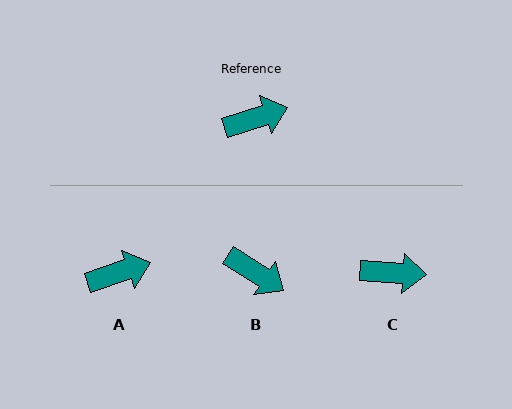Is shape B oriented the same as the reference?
No, it is off by about 51 degrees.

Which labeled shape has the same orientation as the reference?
A.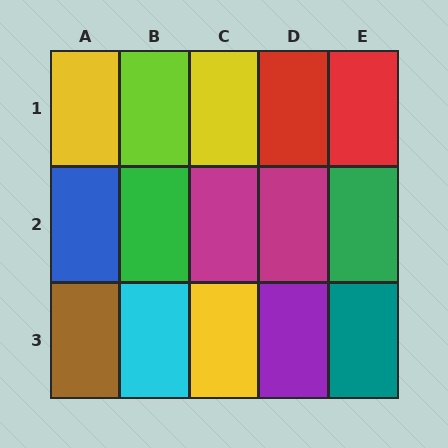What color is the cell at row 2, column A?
Blue.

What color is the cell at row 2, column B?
Green.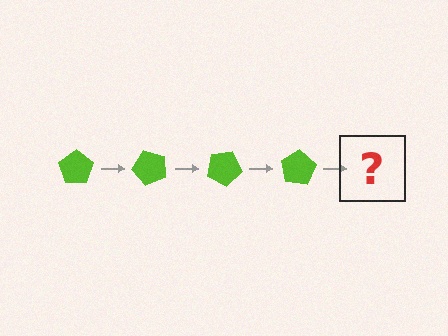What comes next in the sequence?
The next element should be a lime pentagon rotated 200 degrees.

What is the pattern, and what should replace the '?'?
The pattern is that the pentagon rotates 50 degrees each step. The '?' should be a lime pentagon rotated 200 degrees.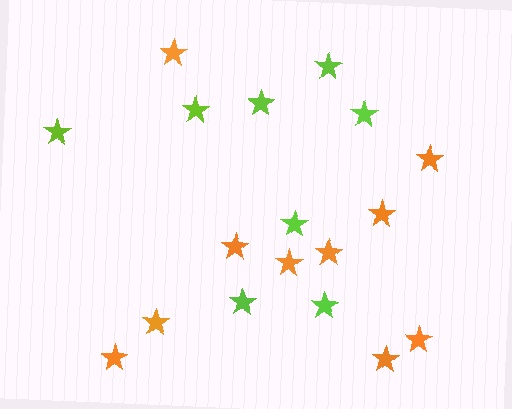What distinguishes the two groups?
There are 2 groups: one group of orange stars (10) and one group of lime stars (8).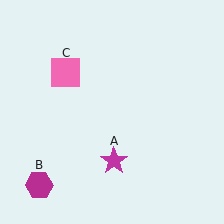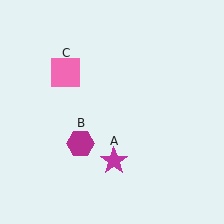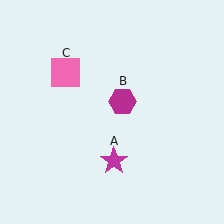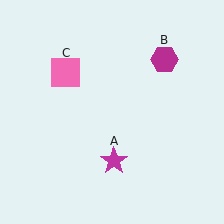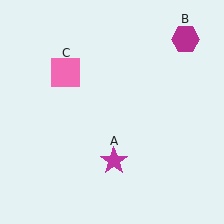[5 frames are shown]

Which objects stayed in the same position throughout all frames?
Magenta star (object A) and pink square (object C) remained stationary.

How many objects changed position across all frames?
1 object changed position: magenta hexagon (object B).